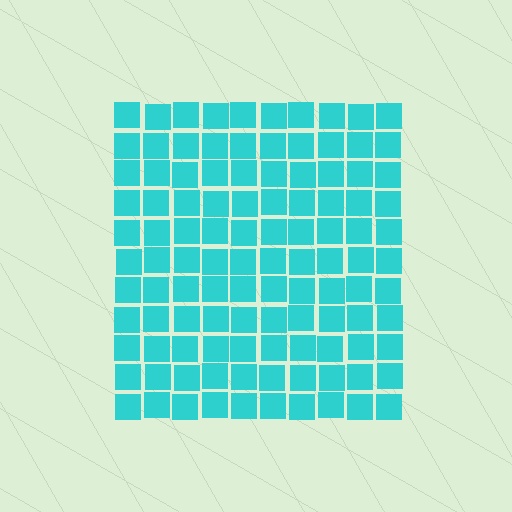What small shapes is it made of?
It is made of small squares.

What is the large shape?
The large shape is a square.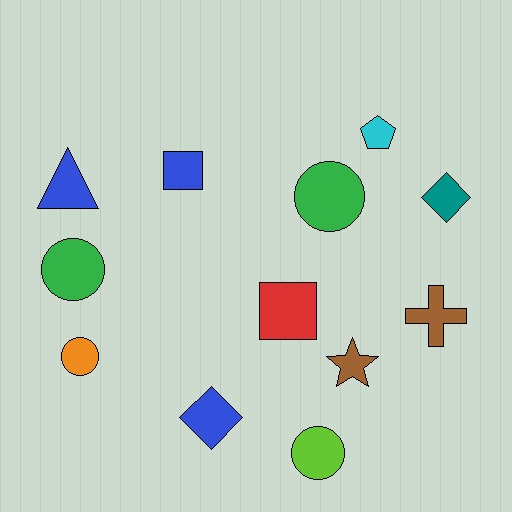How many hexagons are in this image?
There are no hexagons.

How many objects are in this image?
There are 12 objects.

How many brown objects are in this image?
There are 2 brown objects.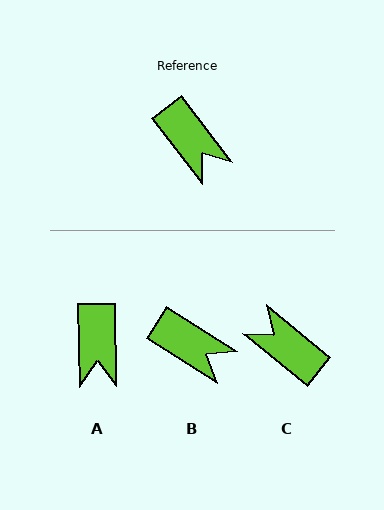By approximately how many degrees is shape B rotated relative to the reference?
Approximately 20 degrees counter-clockwise.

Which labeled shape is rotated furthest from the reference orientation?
C, about 166 degrees away.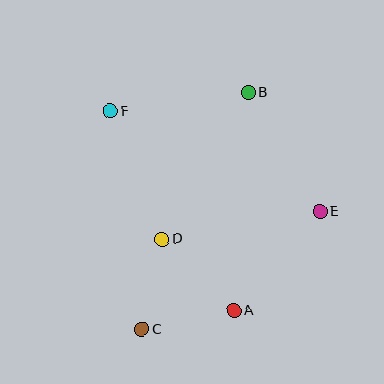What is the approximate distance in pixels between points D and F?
The distance between D and F is approximately 138 pixels.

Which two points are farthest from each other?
Points B and C are farthest from each other.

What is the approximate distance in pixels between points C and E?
The distance between C and E is approximately 214 pixels.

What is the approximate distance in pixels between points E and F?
The distance between E and F is approximately 232 pixels.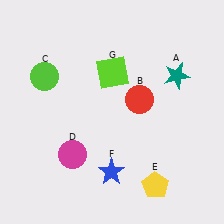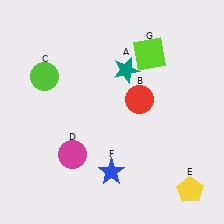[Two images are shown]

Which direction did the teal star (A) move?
The teal star (A) moved left.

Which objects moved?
The objects that moved are: the teal star (A), the yellow pentagon (E), the lime square (G).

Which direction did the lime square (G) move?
The lime square (G) moved right.